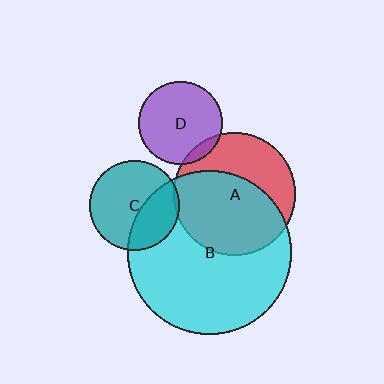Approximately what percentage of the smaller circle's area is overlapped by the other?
Approximately 5%.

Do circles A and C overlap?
Yes.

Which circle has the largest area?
Circle B (cyan).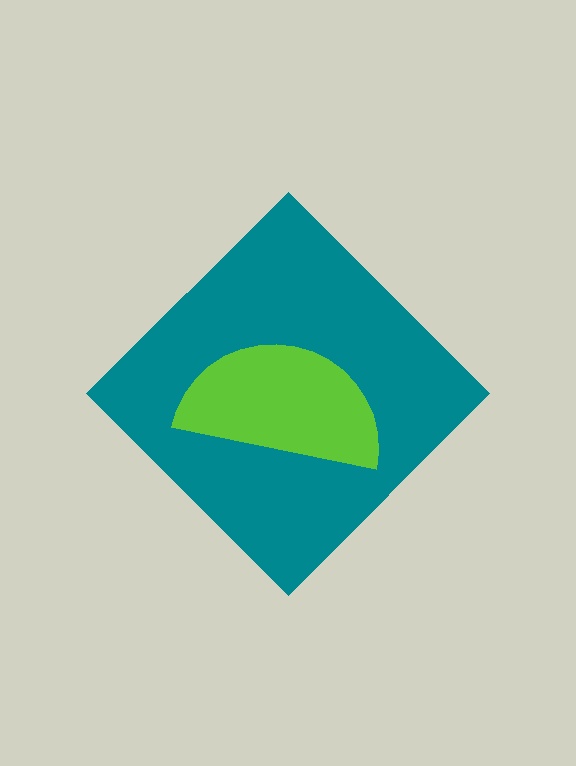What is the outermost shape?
The teal diamond.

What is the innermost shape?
The lime semicircle.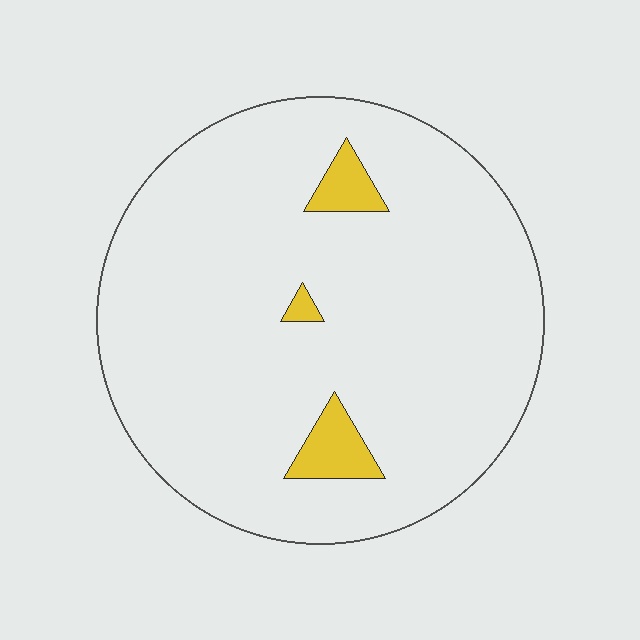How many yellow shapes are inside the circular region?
3.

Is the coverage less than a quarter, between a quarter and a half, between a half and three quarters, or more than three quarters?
Less than a quarter.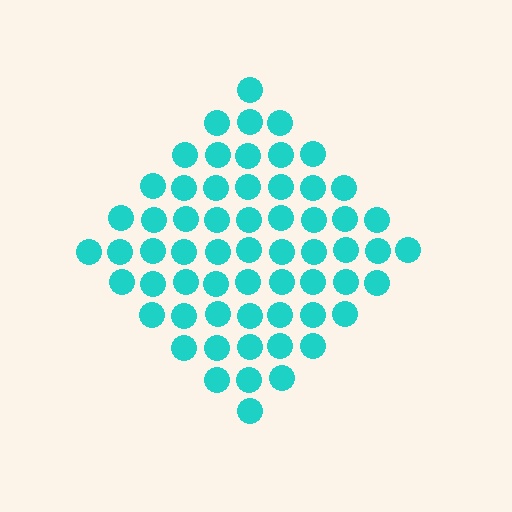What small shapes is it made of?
It is made of small circles.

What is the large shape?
The large shape is a diamond.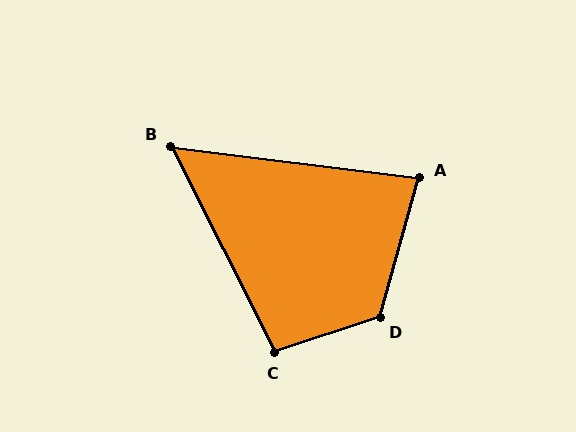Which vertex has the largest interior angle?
D, at approximately 124 degrees.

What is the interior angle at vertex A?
Approximately 81 degrees (acute).